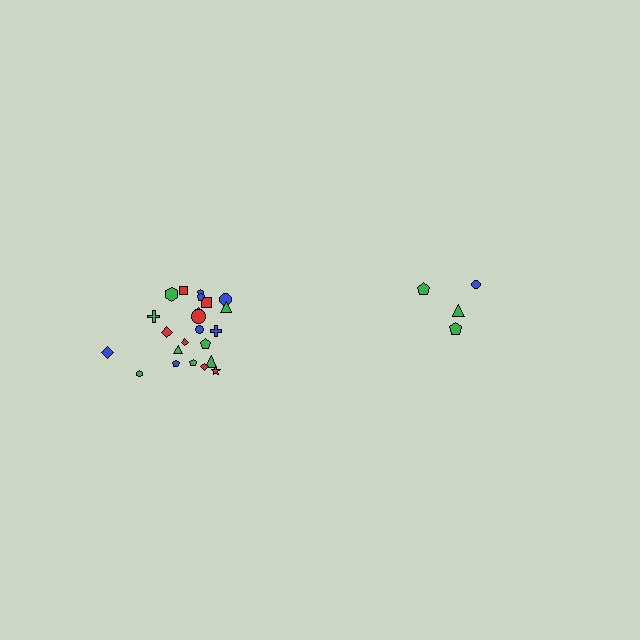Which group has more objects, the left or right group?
The left group.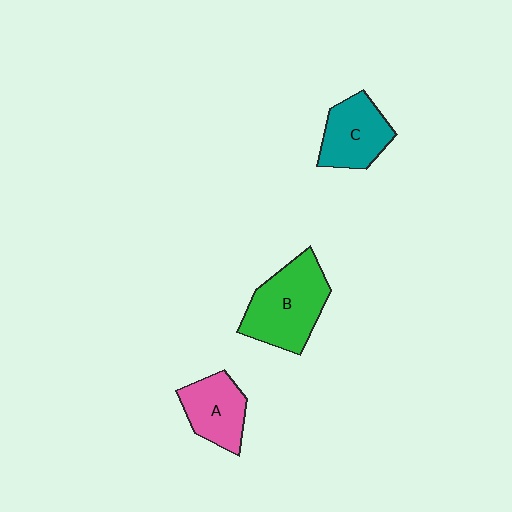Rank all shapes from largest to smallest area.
From largest to smallest: B (green), C (teal), A (pink).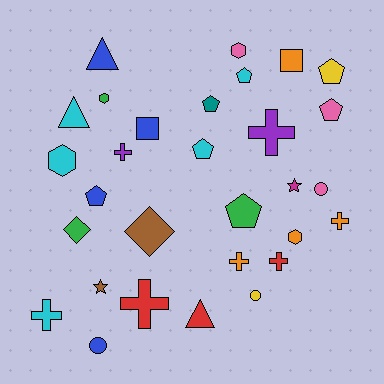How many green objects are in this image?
There are 3 green objects.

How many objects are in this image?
There are 30 objects.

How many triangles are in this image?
There are 3 triangles.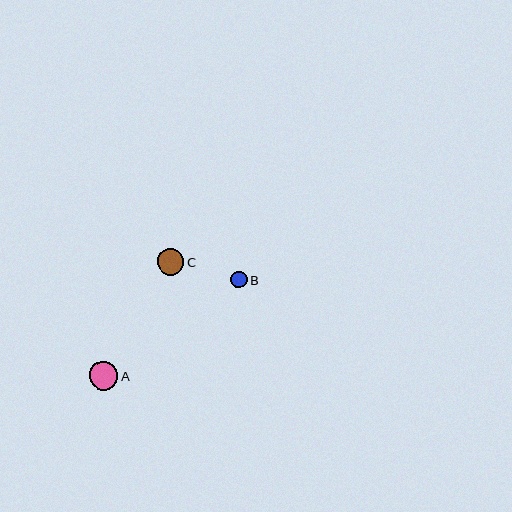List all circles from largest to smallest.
From largest to smallest: A, C, B.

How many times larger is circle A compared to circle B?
Circle A is approximately 1.7 times the size of circle B.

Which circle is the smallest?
Circle B is the smallest with a size of approximately 16 pixels.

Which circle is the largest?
Circle A is the largest with a size of approximately 29 pixels.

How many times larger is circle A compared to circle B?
Circle A is approximately 1.7 times the size of circle B.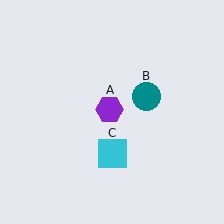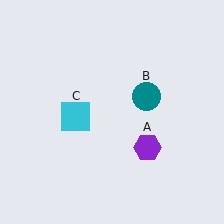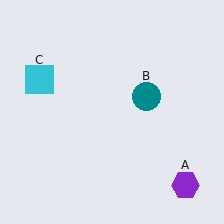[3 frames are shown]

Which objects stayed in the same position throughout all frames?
Teal circle (object B) remained stationary.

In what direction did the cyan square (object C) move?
The cyan square (object C) moved up and to the left.